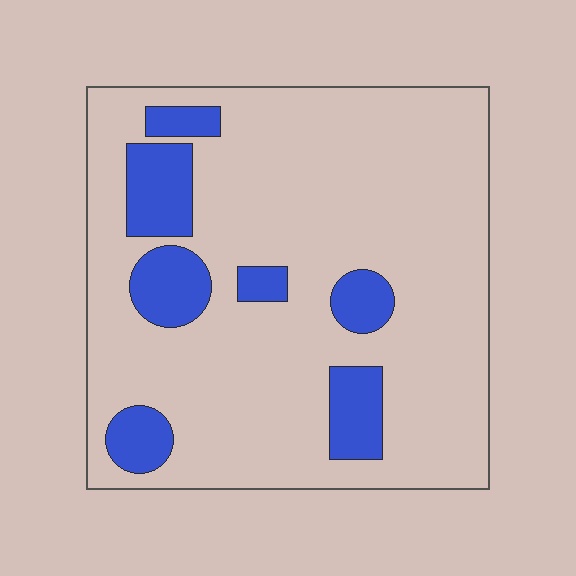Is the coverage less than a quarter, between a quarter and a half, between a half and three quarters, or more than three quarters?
Less than a quarter.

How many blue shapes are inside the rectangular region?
7.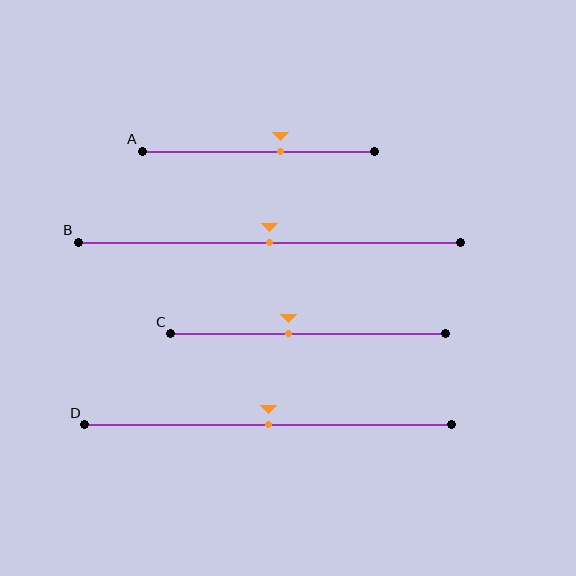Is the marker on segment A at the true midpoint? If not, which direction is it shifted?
No, the marker on segment A is shifted to the right by about 10% of the segment length.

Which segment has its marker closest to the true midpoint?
Segment B has its marker closest to the true midpoint.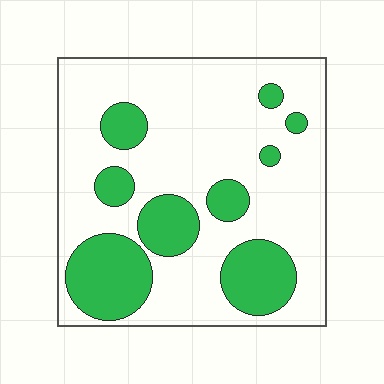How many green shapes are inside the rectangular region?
9.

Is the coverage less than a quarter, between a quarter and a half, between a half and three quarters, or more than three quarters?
Between a quarter and a half.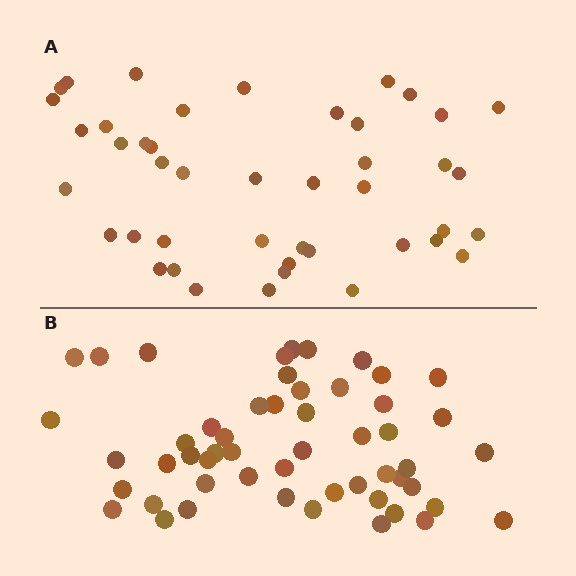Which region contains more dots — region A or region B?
Region B (the bottom region) has more dots.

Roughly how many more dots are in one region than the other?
Region B has roughly 8 or so more dots than region A.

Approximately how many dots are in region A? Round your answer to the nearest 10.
About 40 dots. (The exact count is 44, which rounds to 40.)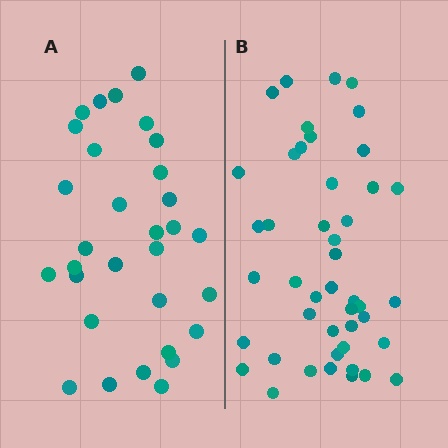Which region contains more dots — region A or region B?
Region B (the right region) has more dots.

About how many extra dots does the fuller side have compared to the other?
Region B has approximately 15 more dots than region A.